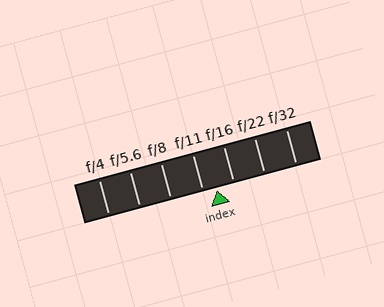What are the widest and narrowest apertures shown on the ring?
The widest aperture shown is f/4 and the narrowest is f/32.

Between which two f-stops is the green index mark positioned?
The index mark is between f/11 and f/16.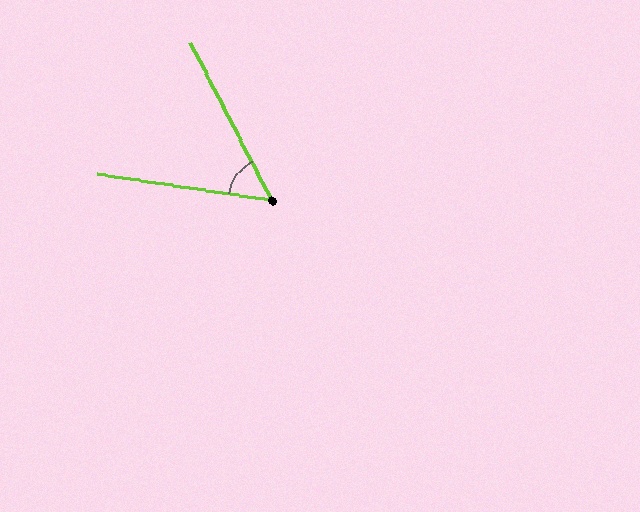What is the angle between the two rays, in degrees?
Approximately 54 degrees.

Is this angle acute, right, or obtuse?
It is acute.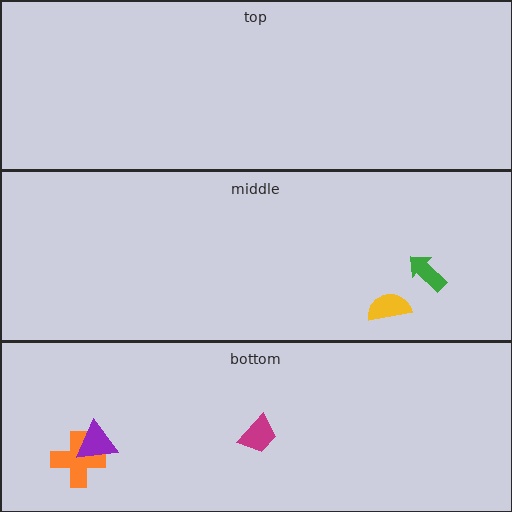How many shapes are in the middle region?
2.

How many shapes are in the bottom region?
3.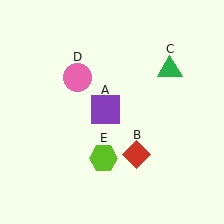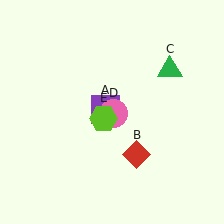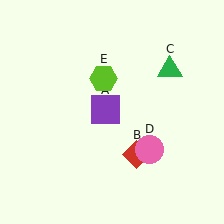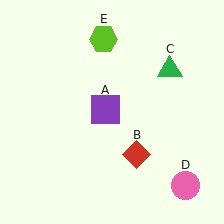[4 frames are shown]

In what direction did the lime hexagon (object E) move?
The lime hexagon (object E) moved up.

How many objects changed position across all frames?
2 objects changed position: pink circle (object D), lime hexagon (object E).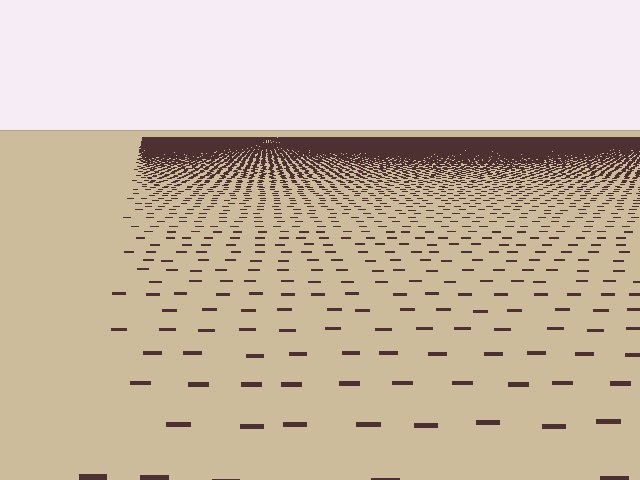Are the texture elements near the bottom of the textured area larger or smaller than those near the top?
Larger. Near the bottom, elements are closer to the viewer and appear at a bigger on-screen size.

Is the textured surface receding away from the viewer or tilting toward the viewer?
The surface is receding away from the viewer. Texture elements get smaller and denser toward the top.